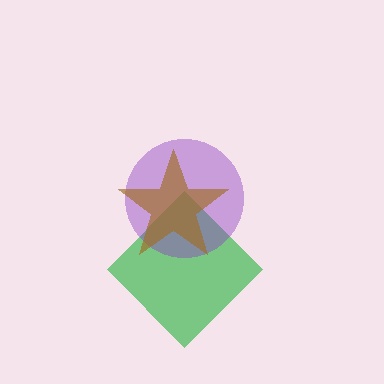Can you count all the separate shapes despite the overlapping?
Yes, there are 3 separate shapes.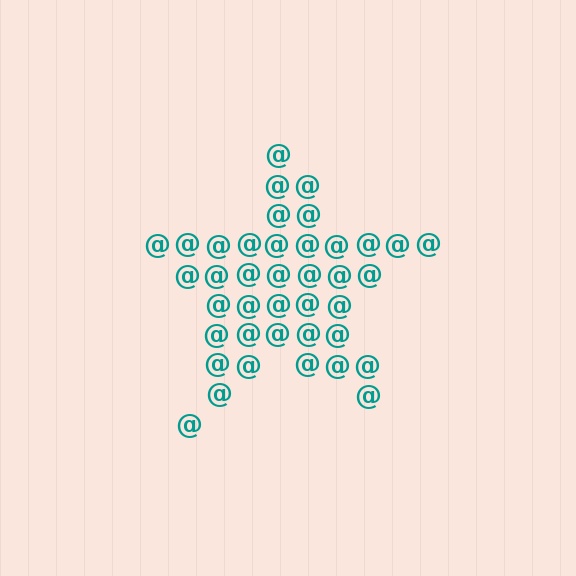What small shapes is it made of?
It is made of small at signs.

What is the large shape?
The large shape is a star.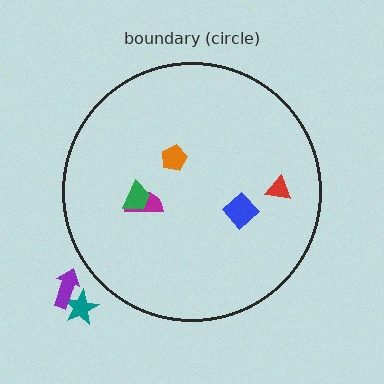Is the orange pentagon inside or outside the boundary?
Inside.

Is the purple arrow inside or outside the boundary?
Outside.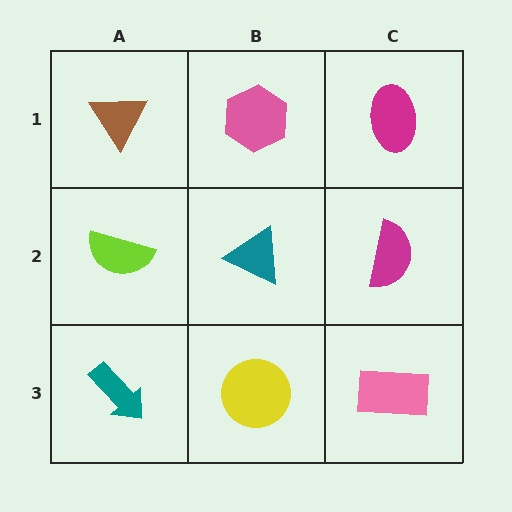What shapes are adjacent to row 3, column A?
A lime semicircle (row 2, column A), a yellow circle (row 3, column B).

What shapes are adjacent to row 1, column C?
A magenta semicircle (row 2, column C), a pink hexagon (row 1, column B).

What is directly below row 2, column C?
A pink rectangle.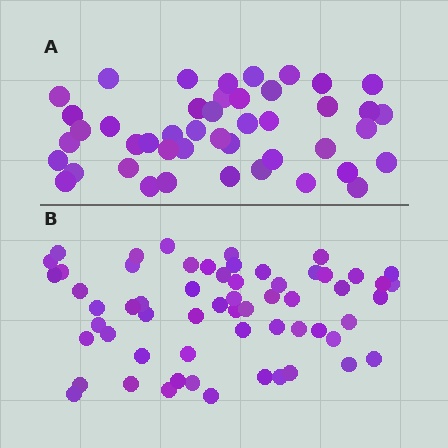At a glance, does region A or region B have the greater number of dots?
Region B (the bottom region) has more dots.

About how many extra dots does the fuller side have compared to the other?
Region B has approximately 15 more dots than region A.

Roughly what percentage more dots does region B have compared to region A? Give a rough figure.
About 35% more.